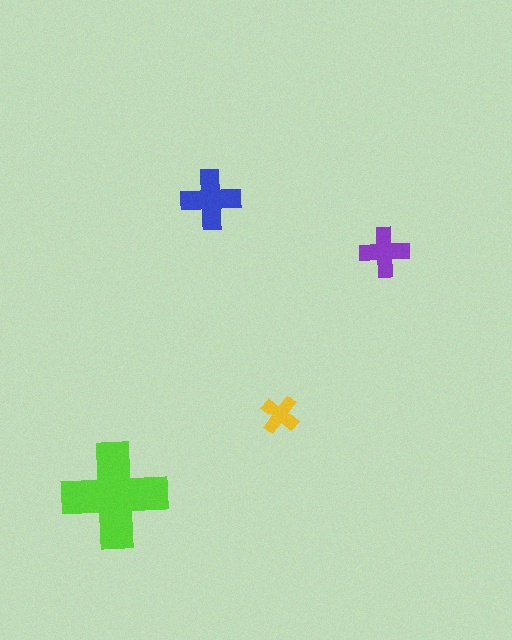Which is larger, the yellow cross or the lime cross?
The lime one.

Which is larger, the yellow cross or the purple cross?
The purple one.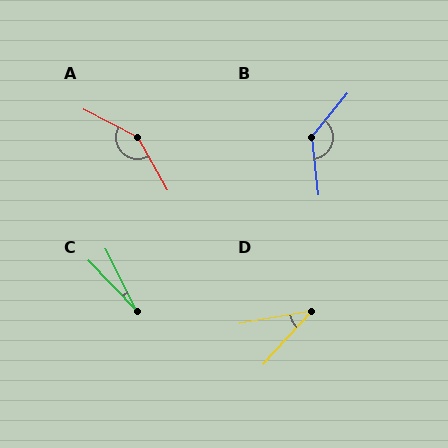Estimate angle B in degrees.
Approximately 134 degrees.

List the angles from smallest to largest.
C (17°), D (38°), B (134°), A (147°).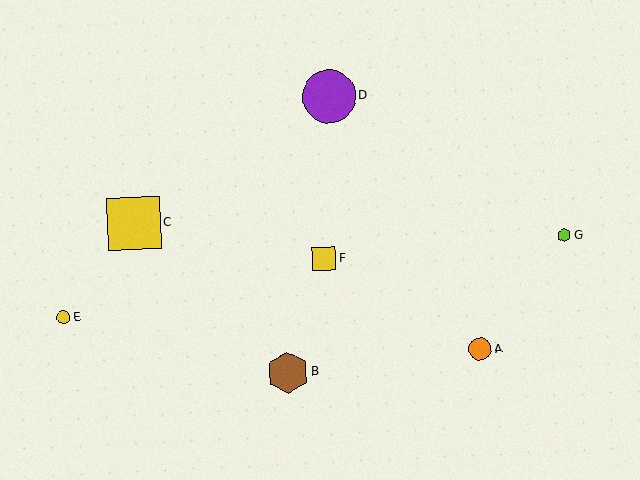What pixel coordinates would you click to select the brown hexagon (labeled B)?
Click at (288, 373) to select the brown hexagon B.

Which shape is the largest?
The purple circle (labeled D) is the largest.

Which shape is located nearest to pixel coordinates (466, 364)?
The orange circle (labeled A) at (480, 349) is nearest to that location.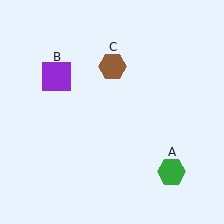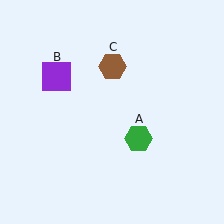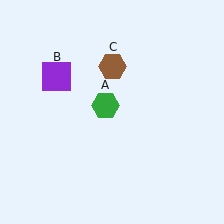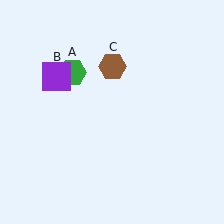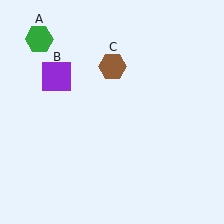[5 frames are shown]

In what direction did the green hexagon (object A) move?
The green hexagon (object A) moved up and to the left.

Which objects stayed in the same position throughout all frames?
Purple square (object B) and brown hexagon (object C) remained stationary.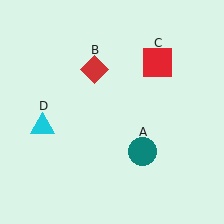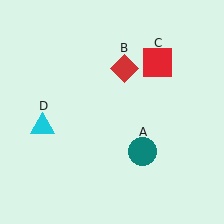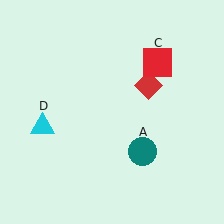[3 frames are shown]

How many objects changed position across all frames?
1 object changed position: red diamond (object B).